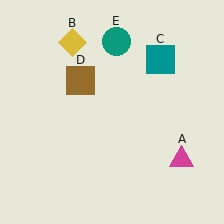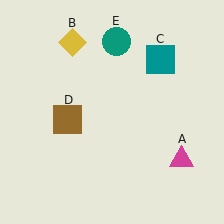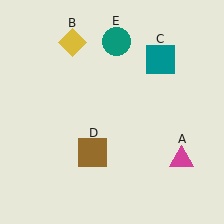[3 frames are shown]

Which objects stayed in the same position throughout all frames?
Magenta triangle (object A) and yellow diamond (object B) and teal square (object C) and teal circle (object E) remained stationary.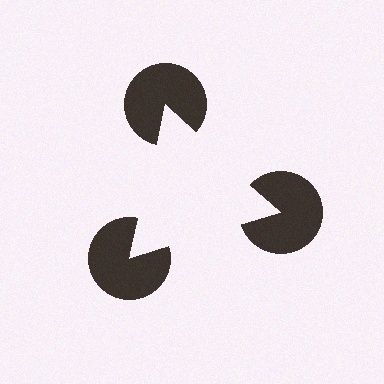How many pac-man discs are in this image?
There are 3 — one at each vertex of the illusory triangle.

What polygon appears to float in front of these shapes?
An illusory triangle — its edges are inferred from the aligned wedge cuts in the pac-man discs, not physically drawn.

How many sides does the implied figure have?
3 sides.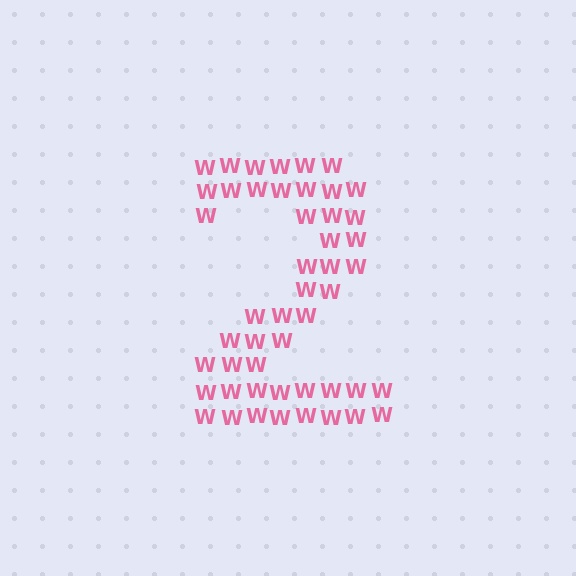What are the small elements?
The small elements are letter W's.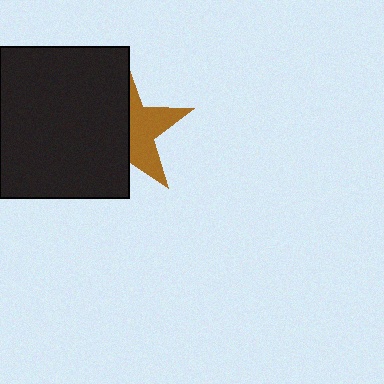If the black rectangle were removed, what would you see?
You would see the complete brown star.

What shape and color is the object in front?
The object in front is a black rectangle.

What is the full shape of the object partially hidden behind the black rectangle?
The partially hidden object is a brown star.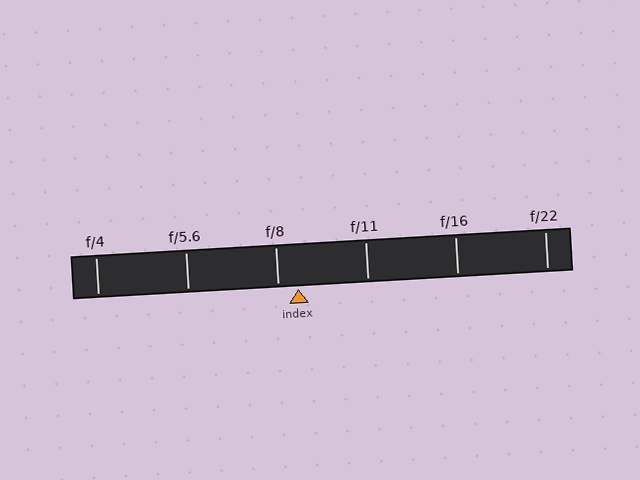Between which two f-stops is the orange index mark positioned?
The index mark is between f/8 and f/11.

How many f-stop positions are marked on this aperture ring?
There are 6 f-stop positions marked.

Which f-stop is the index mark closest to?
The index mark is closest to f/8.